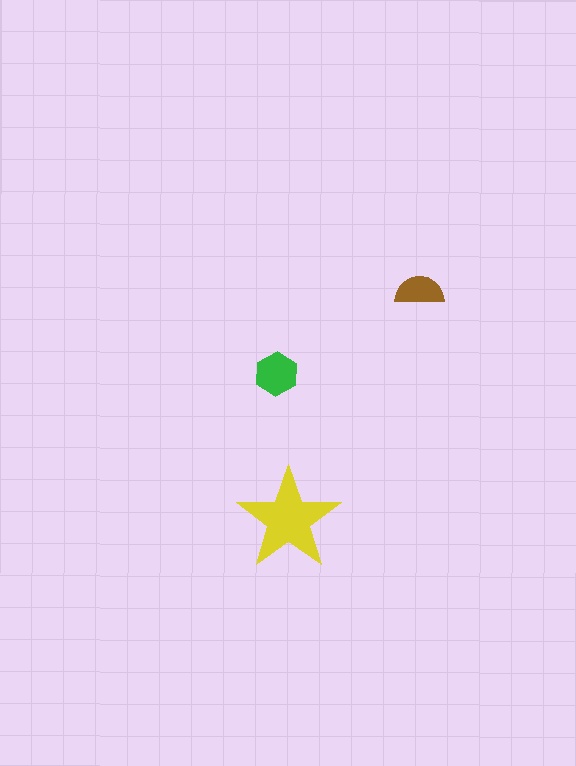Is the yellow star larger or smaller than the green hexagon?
Larger.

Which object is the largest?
The yellow star.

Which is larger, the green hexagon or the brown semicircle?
The green hexagon.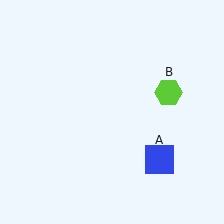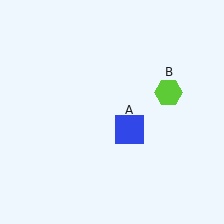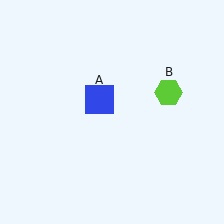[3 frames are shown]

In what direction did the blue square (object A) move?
The blue square (object A) moved up and to the left.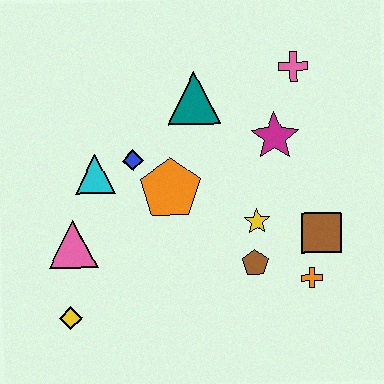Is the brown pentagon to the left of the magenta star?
Yes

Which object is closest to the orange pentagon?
The blue diamond is closest to the orange pentagon.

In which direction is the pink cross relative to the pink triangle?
The pink cross is to the right of the pink triangle.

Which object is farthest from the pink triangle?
The pink cross is farthest from the pink triangle.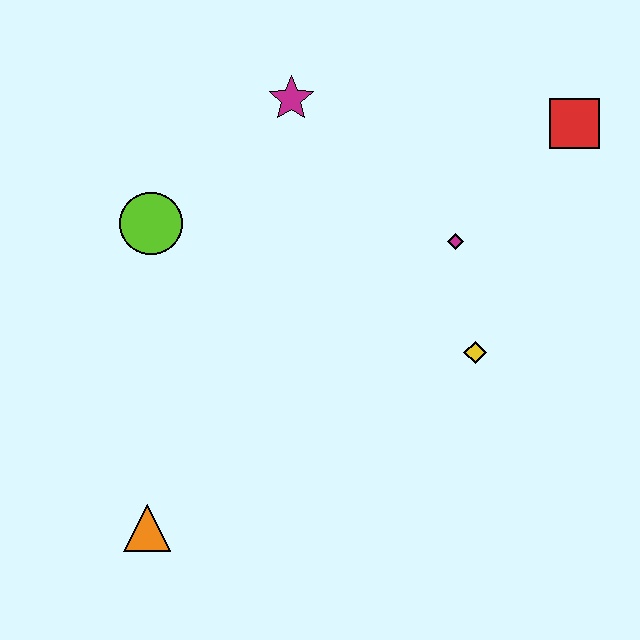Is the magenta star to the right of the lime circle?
Yes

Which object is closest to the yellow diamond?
The magenta diamond is closest to the yellow diamond.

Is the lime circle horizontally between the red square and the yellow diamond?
No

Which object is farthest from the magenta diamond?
The orange triangle is farthest from the magenta diamond.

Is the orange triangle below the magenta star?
Yes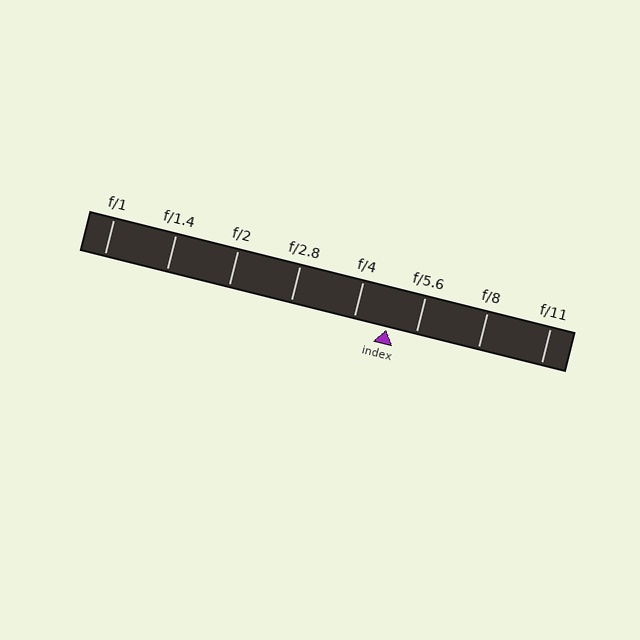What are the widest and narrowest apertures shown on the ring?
The widest aperture shown is f/1 and the narrowest is f/11.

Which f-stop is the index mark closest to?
The index mark is closest to f/5.6.